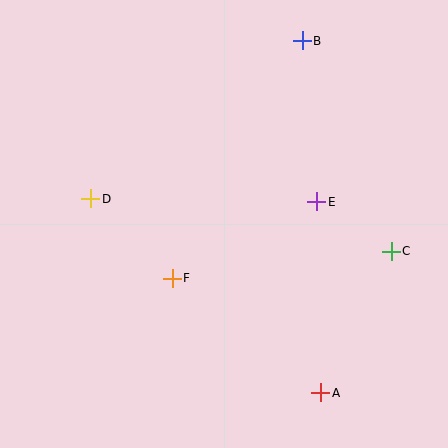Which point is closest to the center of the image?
Point F at (172, 278) is closest to the center.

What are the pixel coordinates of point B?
Point B is at (302, 41).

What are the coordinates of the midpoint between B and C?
The midpoint between B and C is at (347, 146).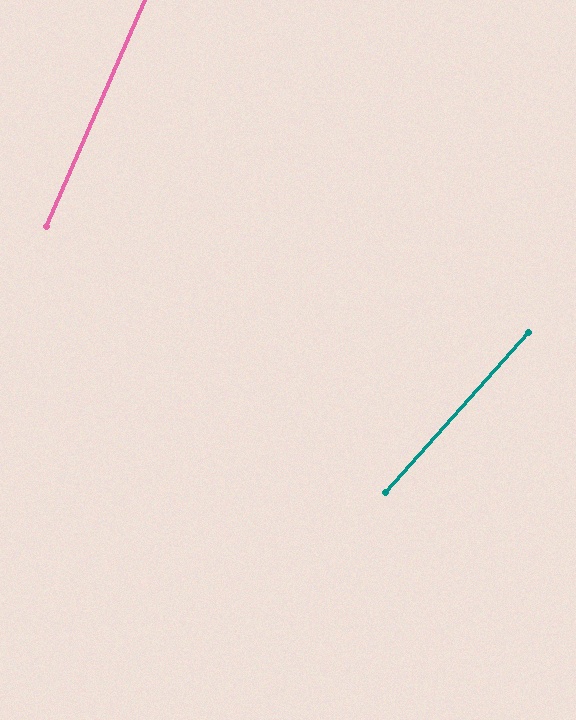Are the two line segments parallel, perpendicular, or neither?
Neither parallel nor perpendicular — they differ by about 18°.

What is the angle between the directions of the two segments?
Approximately 18 degrees.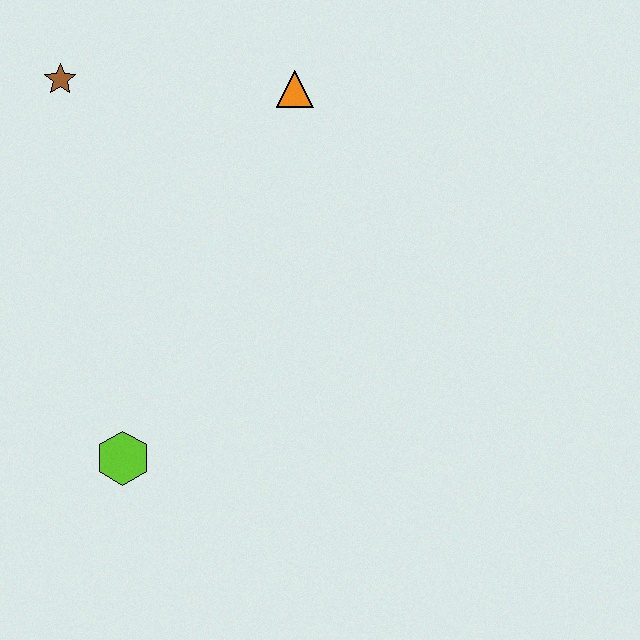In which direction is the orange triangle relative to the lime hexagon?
The orange triangle is above the lime hexagon.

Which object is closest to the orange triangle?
The brown star is closest to the orange triangle.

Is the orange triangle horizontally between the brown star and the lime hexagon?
No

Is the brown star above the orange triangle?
Yes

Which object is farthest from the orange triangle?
The lime hexagon is farthest from the orange triangle.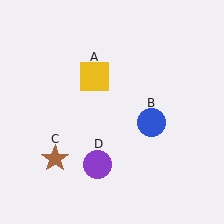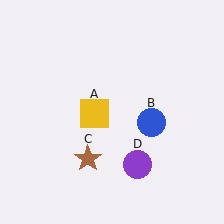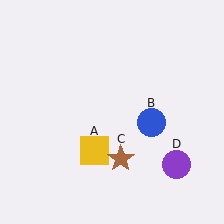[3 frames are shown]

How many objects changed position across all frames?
3 objects changed position: yellow square (object A), brown star (object C), purple circle (object D).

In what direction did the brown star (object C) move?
The brown star (object C) moved right.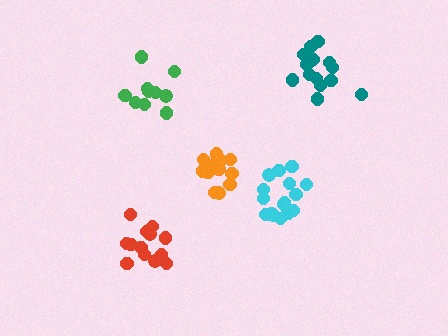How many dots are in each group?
Group 1: 16 dots, Group 2: 15 dots, Group 3: 13 dots, Group 4: 10 dots, Group 5: 13 dots (67 total).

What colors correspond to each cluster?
The clusters are colored: cyan, teal, red, green, orange.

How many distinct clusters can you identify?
There are 5 distinct clusters.